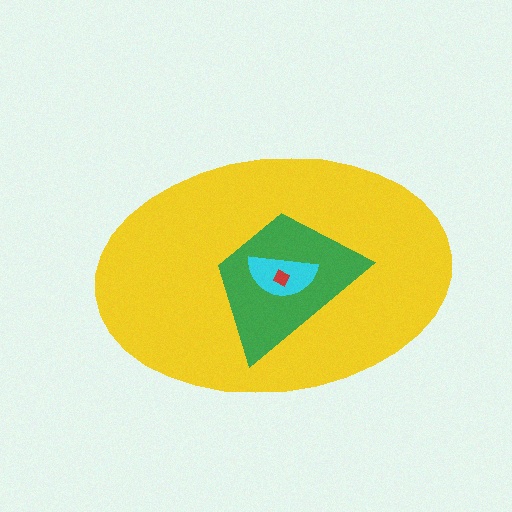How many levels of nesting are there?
4.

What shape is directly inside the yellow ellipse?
The green trapezoid.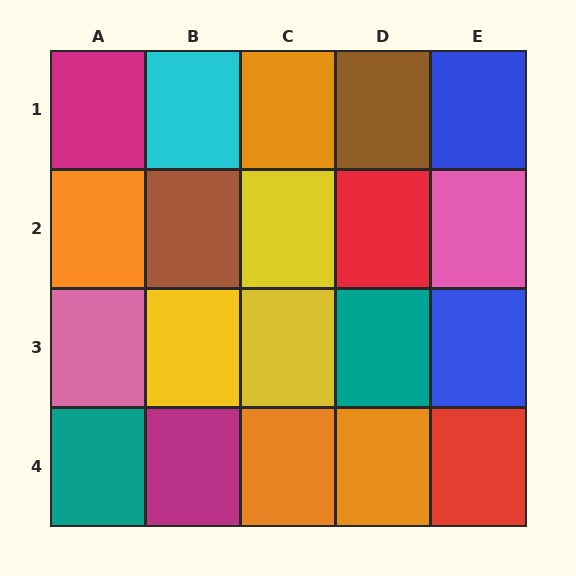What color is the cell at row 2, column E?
Pink.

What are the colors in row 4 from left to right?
Teal, magenta, orange, orange, red.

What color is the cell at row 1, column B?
Cyan.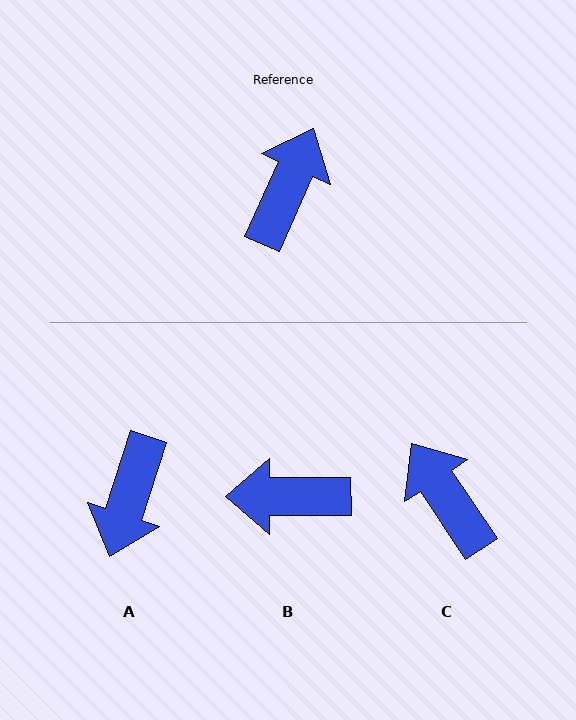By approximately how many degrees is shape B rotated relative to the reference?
Approximately 114 degrees counter-clockwise.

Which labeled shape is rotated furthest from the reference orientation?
A, about 174 degrees away.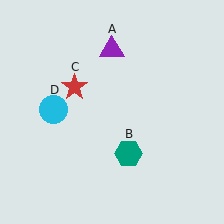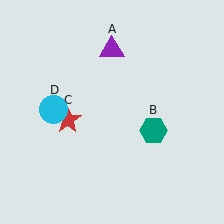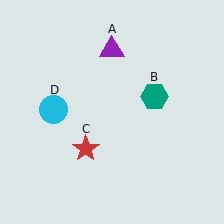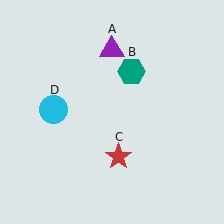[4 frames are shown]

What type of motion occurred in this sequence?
The teal hexagon (object B), red star (object C) rotated counterclockwise around the center of the scene.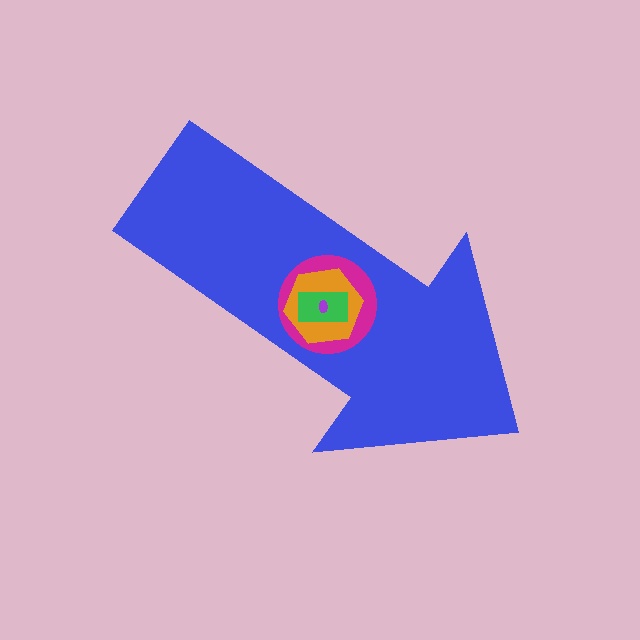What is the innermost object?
The purple ellipse.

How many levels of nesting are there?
5.